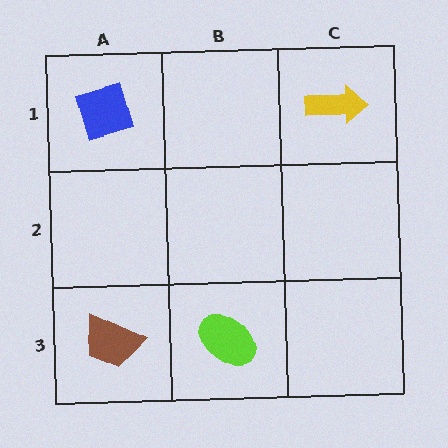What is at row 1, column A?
A blue diamond.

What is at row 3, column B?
A lime ellipse.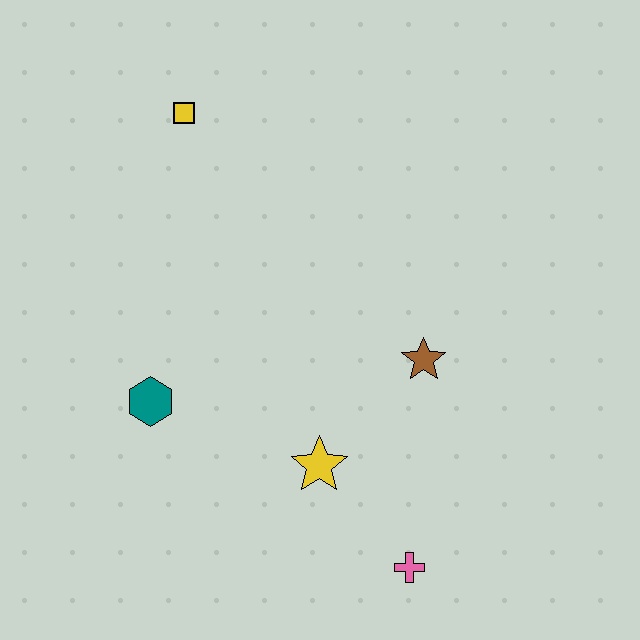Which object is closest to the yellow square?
The teal hexagon is closest to the yellow square.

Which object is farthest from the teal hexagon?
The pink cross is farthest from the teal hexagon.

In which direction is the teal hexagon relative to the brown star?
The teal hexagon is to the left of the brown star.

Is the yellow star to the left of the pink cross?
Yes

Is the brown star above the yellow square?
No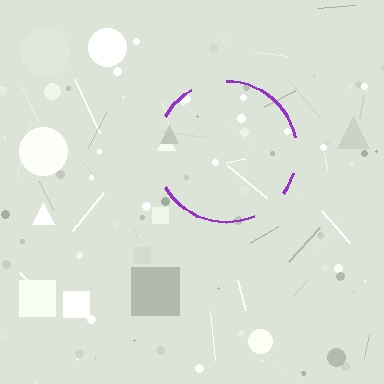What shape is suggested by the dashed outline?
The dashed outline suggests a circle.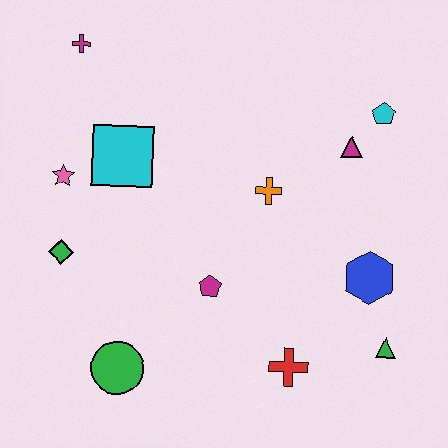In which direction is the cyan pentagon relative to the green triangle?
The cyan pentagon is above the green triangle.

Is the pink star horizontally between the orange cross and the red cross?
No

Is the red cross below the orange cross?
Yes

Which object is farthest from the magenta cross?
The green triangle is farthest from the magenta cross.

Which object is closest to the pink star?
The cyan square is closest to the pink star.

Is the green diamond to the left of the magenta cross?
Yes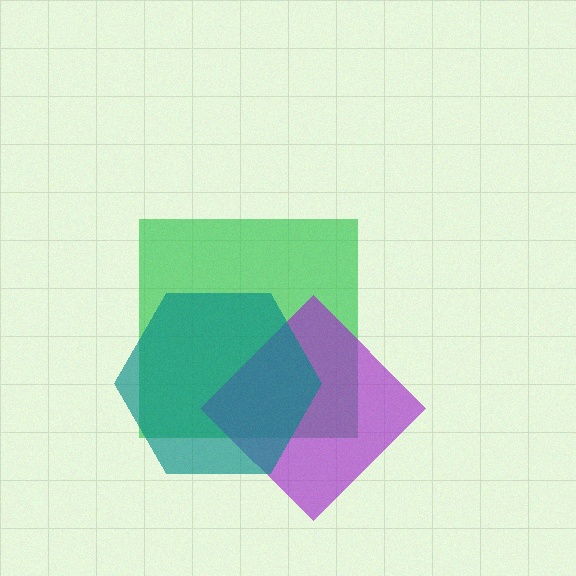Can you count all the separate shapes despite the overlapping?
Yes, there are 3 separate shapes.